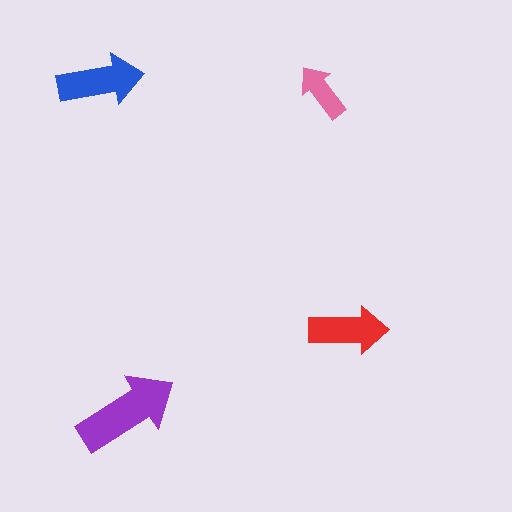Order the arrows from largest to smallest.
the purple one, the blue one, the red one, the pink one.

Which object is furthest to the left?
The blue arrow is leftmost.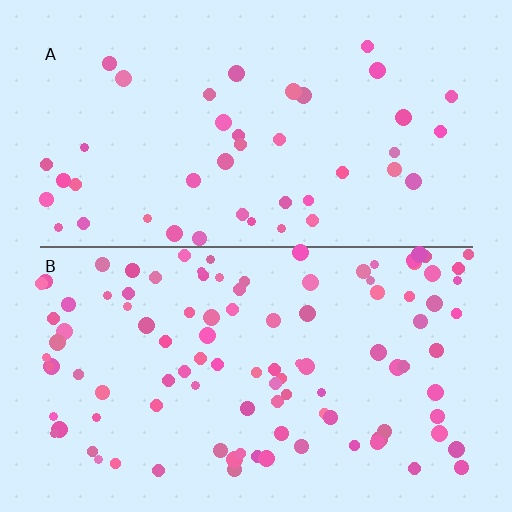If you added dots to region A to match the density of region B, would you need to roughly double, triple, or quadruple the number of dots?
Approximately double.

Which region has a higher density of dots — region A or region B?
B (the bottom).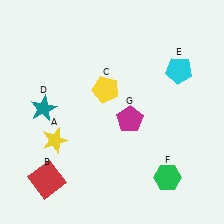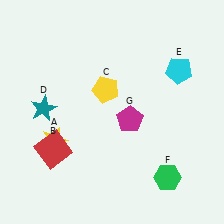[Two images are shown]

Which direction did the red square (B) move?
The red square (B) moved up.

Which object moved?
The red square (B) moved up.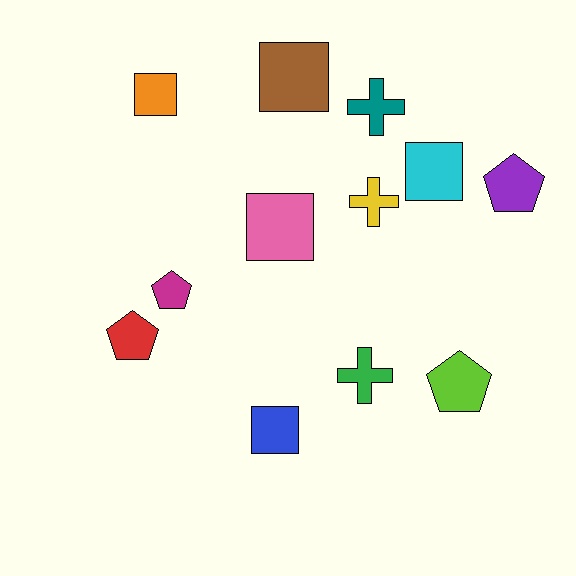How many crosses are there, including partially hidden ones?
There are 3 crosses.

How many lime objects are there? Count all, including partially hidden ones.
There is 1 lime object.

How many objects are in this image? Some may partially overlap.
There are 12 objects.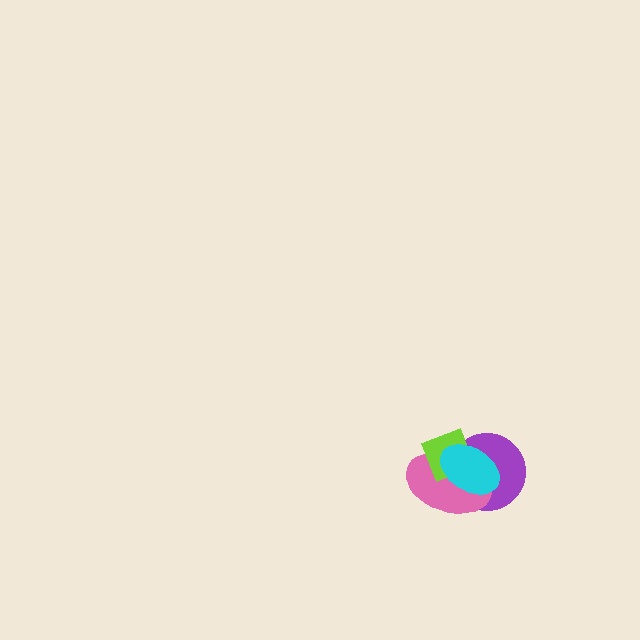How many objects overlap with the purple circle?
3 objects overlap with the purple circle.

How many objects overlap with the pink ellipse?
3 objects overlap with the pink ellipse.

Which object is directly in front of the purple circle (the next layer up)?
The pink ellipse is directly in front of the purple circle.